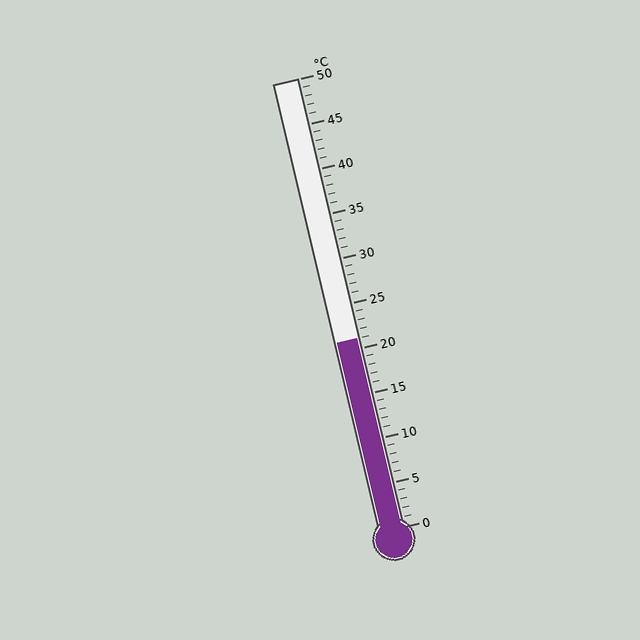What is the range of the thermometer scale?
The thermometer scale ranges from 0°C to 50°C.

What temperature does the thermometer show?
The thermometer shows approximately 21°C.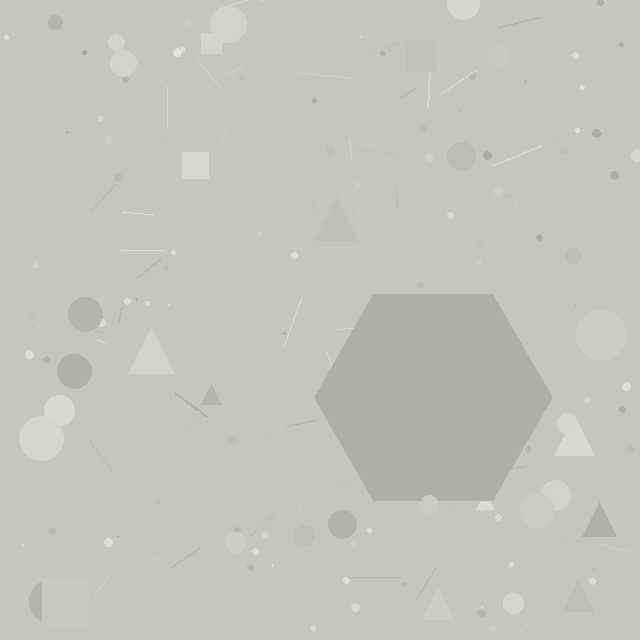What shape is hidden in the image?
A hexagon is hidden in the image.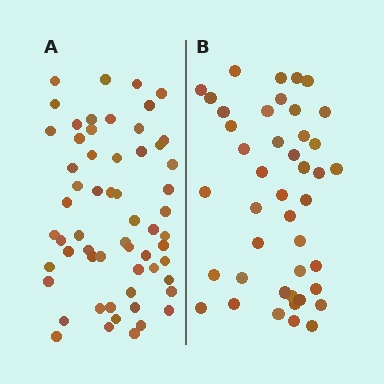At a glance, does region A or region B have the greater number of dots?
Region A (the left region) has more dots.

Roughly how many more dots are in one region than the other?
Region A has approximately 15 more dots than region B.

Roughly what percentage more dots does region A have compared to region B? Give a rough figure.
About 35% more.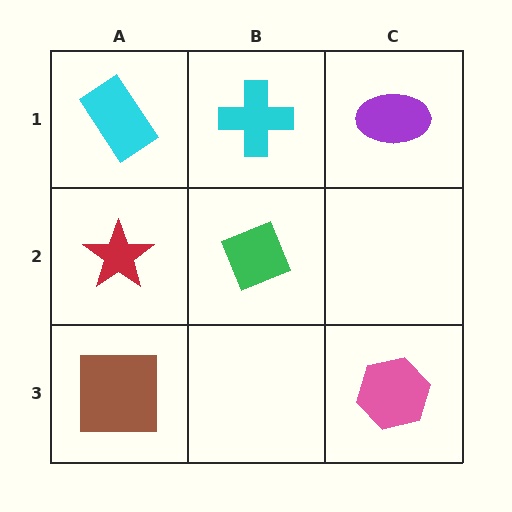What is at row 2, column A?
A red star.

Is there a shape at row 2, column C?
No, that cell is empty.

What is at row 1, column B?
A cyan cross.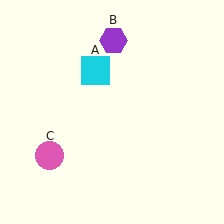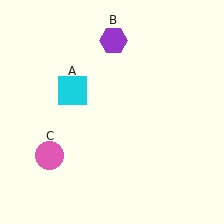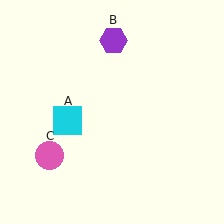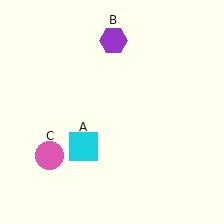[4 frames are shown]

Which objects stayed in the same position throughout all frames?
Purple hexagon (object B) and pink circle (object C) remained stationary.